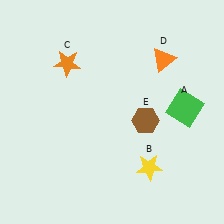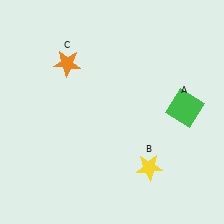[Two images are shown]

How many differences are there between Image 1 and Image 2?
There are 2 differences between the two images.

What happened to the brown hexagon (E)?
The brown hexagon (E) was removed in Image 2. It was in the bottom-right area of Image 1.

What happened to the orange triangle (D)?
The orange triangle (D) was removed in Image 2. It was in the top-right area of Image 1.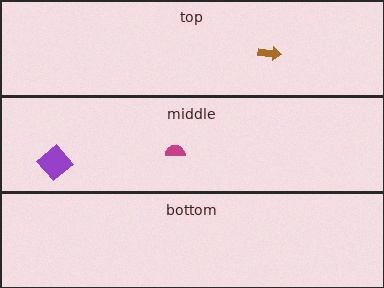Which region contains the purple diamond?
The middle region.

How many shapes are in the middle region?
2.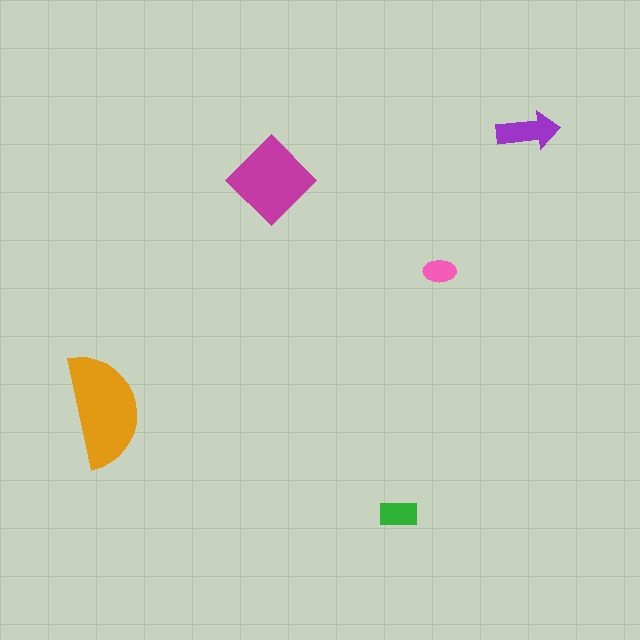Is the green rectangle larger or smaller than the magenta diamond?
Smaller.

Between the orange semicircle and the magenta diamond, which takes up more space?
The orange semicircle.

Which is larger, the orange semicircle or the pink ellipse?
The orange semicircle.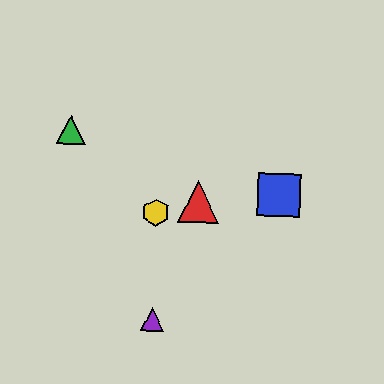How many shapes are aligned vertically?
2 shapes (the yellow hexagon, the purple triangle) are aligned vertically.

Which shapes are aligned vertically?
The yellow hexagon, the purple triangle are aligned vertically.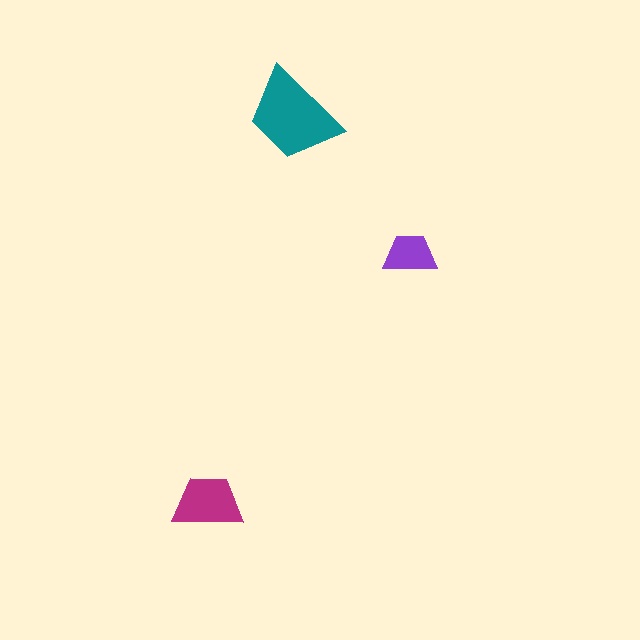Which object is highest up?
The teal trapezoid is topmost.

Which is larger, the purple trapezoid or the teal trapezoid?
The teal one.